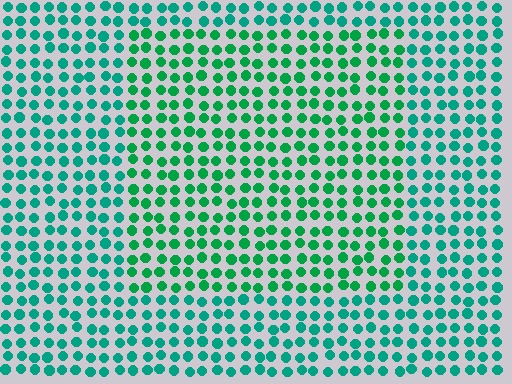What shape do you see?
I see a rectangle.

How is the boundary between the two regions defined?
The boundary is defined purely by a slight shift in hue (about 24 degrees). Spacing, size, and orientation are identical on both sides.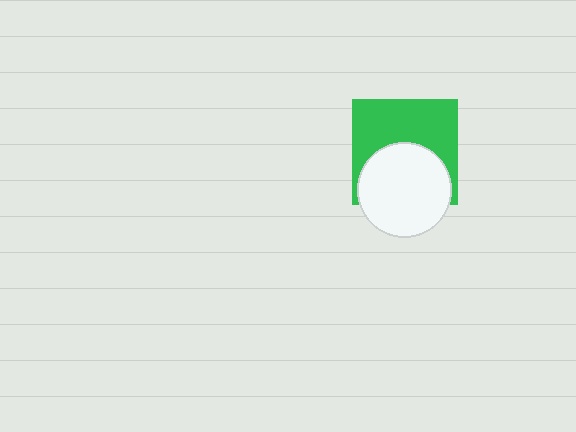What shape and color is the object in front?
The object in front is a white circle.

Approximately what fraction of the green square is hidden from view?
Roughly 45% of the green square is hidden behind the white circle.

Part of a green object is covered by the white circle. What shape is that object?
It is a square.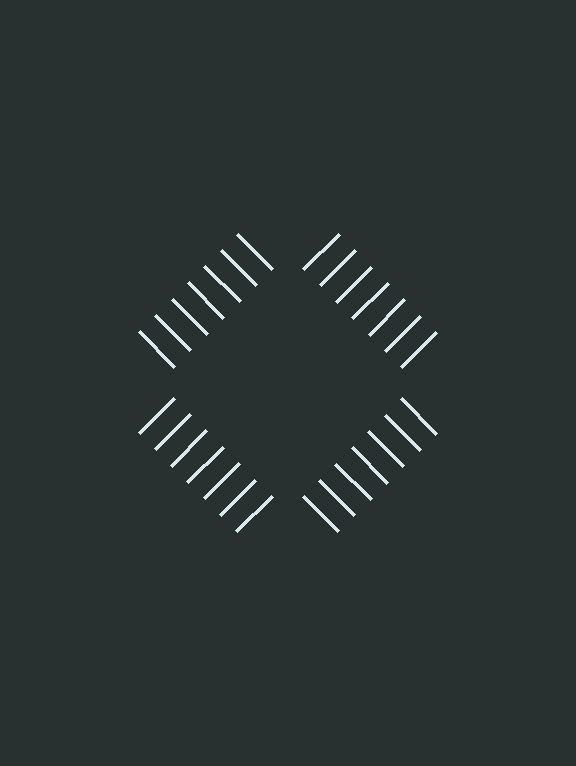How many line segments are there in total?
28 — 7 along each of the 4 edges.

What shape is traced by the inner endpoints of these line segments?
An illusory square — the line segments terminate on its edges but no continuous stroke is drawn.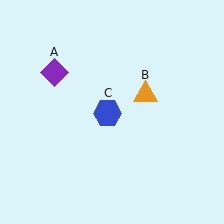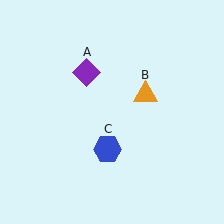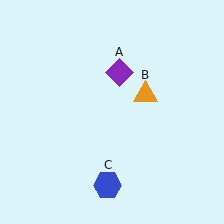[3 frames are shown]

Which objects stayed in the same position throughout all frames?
Orange triangle (object B) remained stationary.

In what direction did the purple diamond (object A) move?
The purple diamond (object A) moved right.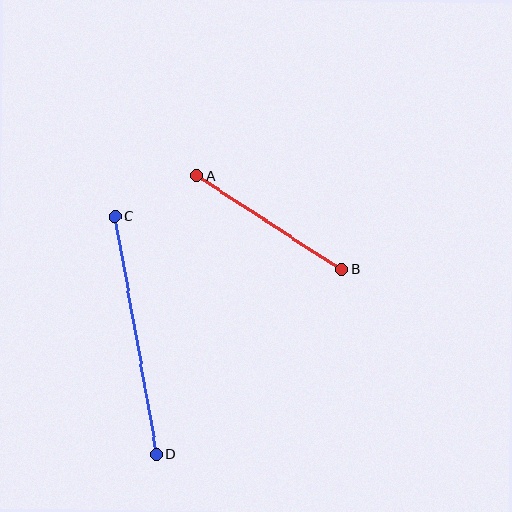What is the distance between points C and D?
The distance is approximately 241 pixels.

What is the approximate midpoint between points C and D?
The midpoint is at approximately (136, 335) pixels.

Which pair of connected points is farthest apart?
Points C and D are farthest apart.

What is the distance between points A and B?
The distance is approximately 172 pixels.